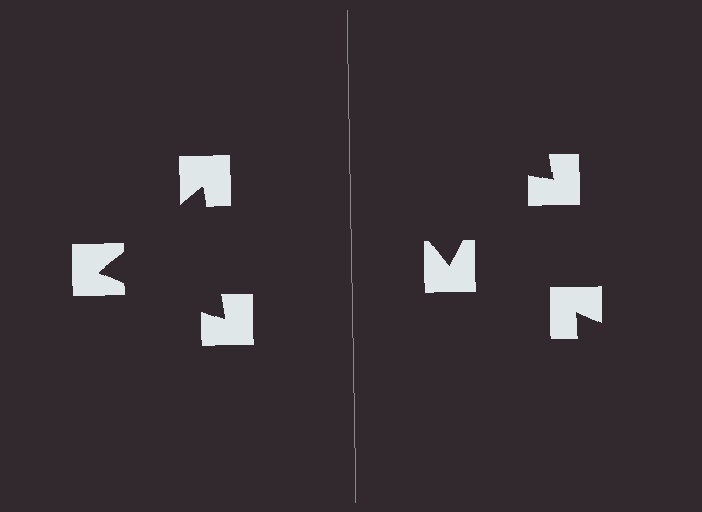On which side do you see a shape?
An illusory triangle appears on the left side. On the right side the wedge cuts are rotated, so no coherent shape forms.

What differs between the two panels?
The notched squares are positioned identically on both sides; only the wedge orientations differ. On the left they align to a triangle; on the right they are misaligned.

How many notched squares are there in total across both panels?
6 — 3 on each side.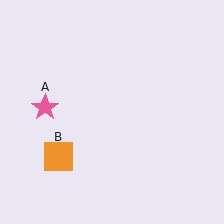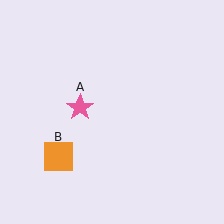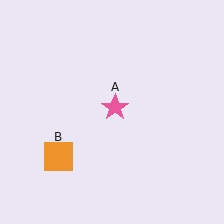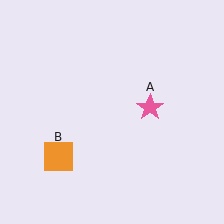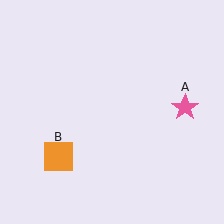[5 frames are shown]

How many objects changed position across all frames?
1 object changed position: pink star (object A).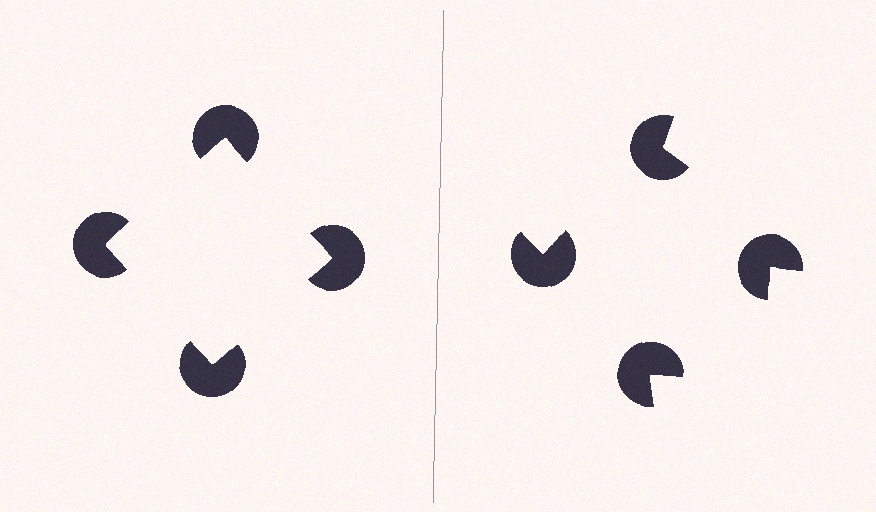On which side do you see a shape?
An illusory square appears on the left side. On the right side the wedge cuts are rotated, so no coherent shape forms.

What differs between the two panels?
The pac-man discs are positioned identically on both sides; only the wedge orientations differ. On the left they align to a square; on the right they are misaligned.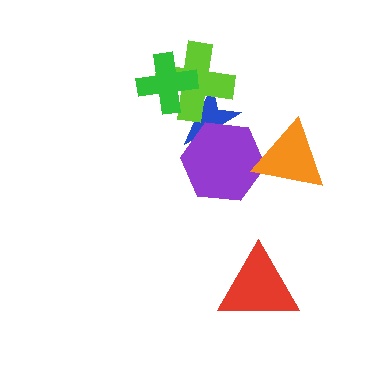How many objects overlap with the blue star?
3 objects overlap with the blue star.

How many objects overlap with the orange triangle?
1 object overlaps with the orange triangle.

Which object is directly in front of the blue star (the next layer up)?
The purple hexagon is directly in front of the blue star.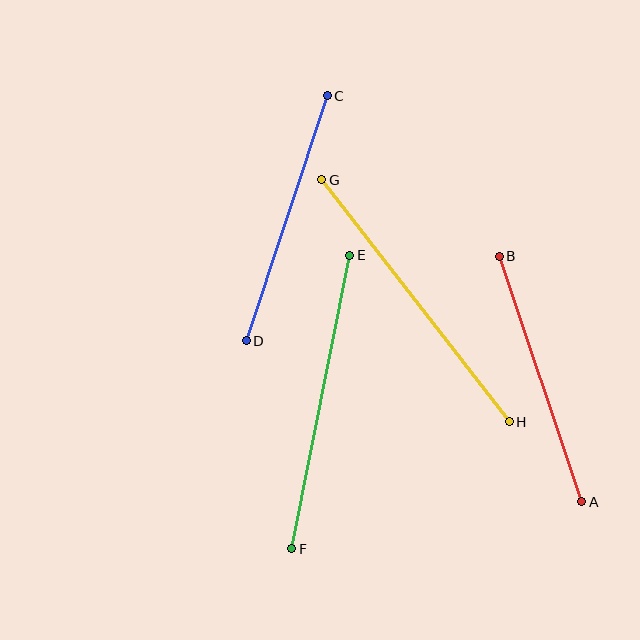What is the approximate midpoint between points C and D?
The midpoint is at approximately (287, 218) pixels.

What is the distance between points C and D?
The distance is approximately 258 pixels.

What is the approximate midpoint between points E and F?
The midpoint is at approximately (321, 402) pixels.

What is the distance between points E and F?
The distance is approximately 299 pixels.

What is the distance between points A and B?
The distance is approximately 259 pixels.